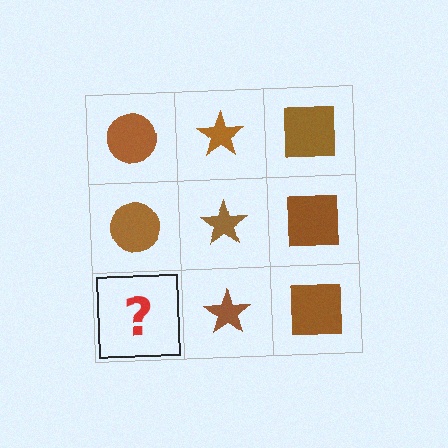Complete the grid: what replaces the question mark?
The question mark should be replaced with a brown circle.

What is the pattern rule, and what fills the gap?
The rule is that each column has a consistent shape. The gap should be filled with a brown circle.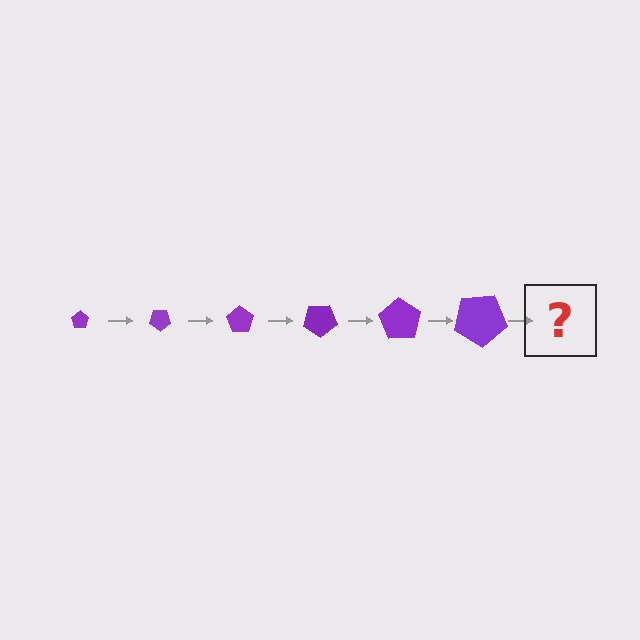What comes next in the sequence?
The next element should be a pentagon, larger than the previous one and rotated 210 degrees from the start.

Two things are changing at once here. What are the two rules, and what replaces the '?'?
The two rules are that the pentagon grows larger each step and it rotates 35 degrees each step. The '?' should be a pentagon, larger than the previous one and rotated 210 degrees from the start.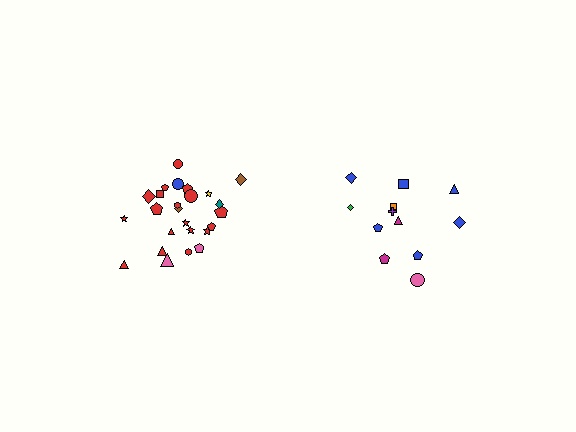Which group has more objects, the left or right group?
The left group.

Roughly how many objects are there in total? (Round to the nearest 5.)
Roughly 35 objects in total.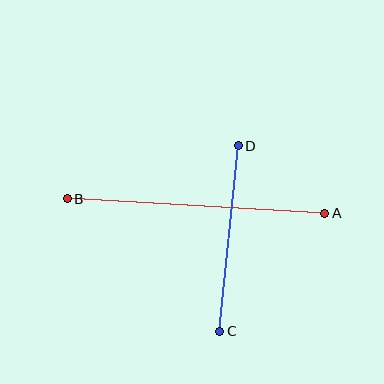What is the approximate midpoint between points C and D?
The midpoint is at approximately (229, 238) pixels.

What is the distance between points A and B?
The distance is approximately 258 pixels.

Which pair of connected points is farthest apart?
Points A and B are farthest apart.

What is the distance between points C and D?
The distance is approximately 187 pixels.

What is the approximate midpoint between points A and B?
The midpoint is at approximately (196, 206) pixels.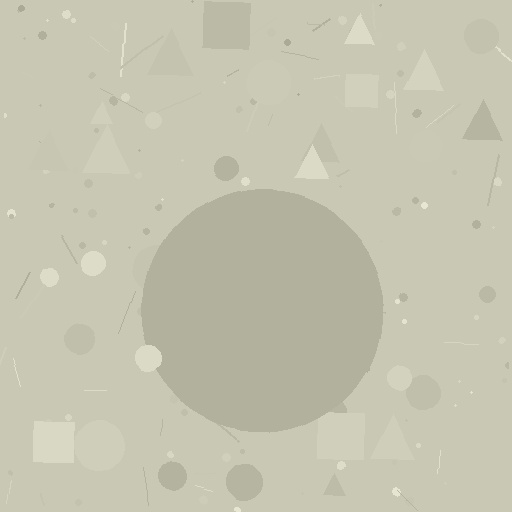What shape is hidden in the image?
A circle is hidden in the image.